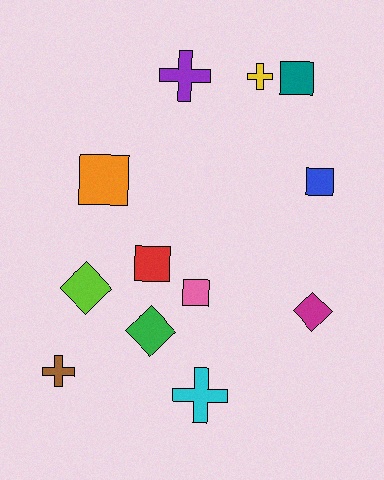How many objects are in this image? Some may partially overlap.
There are 12 objects.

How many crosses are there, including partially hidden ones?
There are 4 crosses.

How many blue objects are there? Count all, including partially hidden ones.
There is 1 blue object.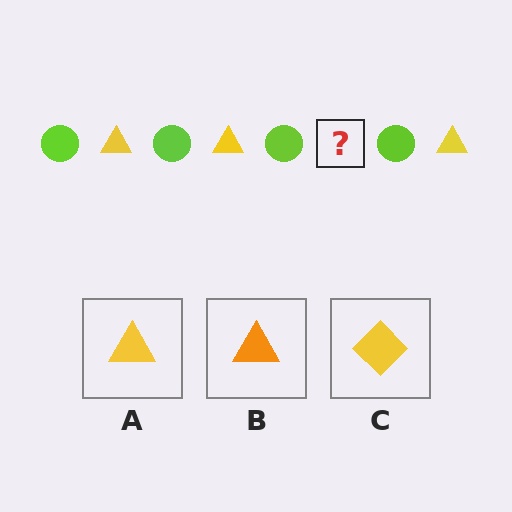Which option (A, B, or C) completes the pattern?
A.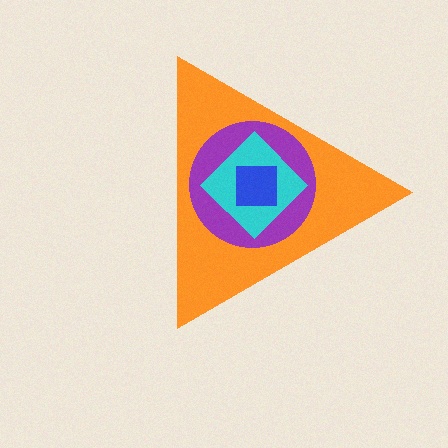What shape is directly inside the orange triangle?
The purple circle.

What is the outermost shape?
The orange triangle.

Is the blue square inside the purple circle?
Yes.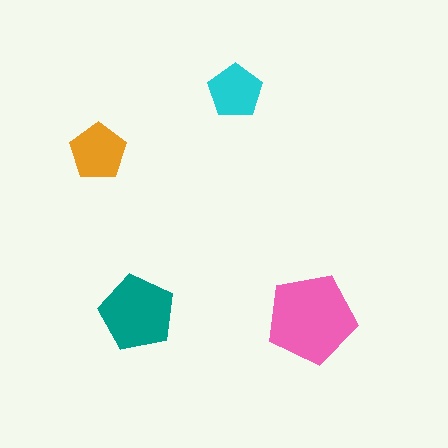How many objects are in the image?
There are 4 objects in the image.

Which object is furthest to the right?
The pink pentagon is rightmost.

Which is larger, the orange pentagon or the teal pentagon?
The teal one.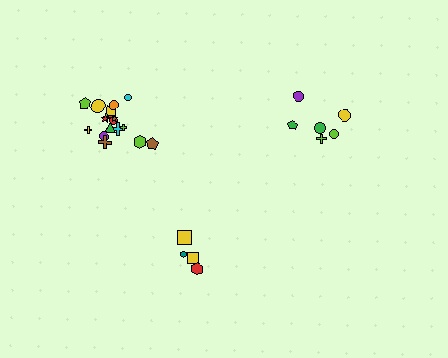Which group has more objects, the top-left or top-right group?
The top-left group.